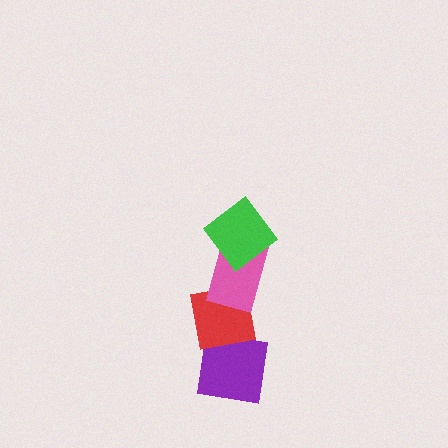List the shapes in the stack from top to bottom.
From top to bottom: the green diamond, the pink rectangle, the red square, the purple square.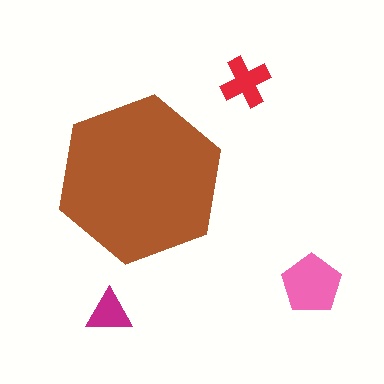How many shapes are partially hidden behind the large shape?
0 shapes are partially hidden.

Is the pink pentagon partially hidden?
No, the pink pentagon is fully visible.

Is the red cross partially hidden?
No, the red cross is fully visible.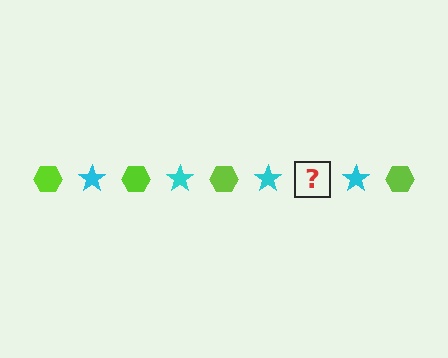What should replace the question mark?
The question mark should be replaced with a lime hexagon.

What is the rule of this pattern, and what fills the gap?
The rule is that the pattern alternates between lime hexagon and cyan star. The gap should be filled with a lime hexagon.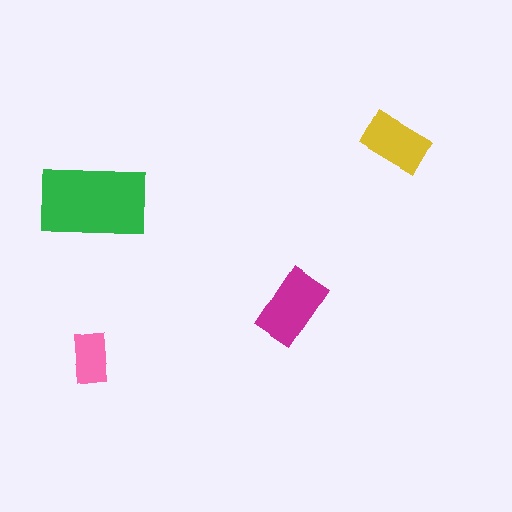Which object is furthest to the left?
The green rectangle is leftmost.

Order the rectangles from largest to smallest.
the green one, the magenta one, the yellow one, the pink one.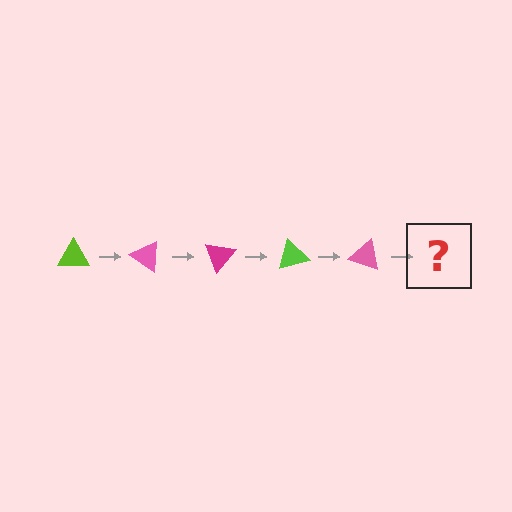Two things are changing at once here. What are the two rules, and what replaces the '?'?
The two rules are that it rotates 35 degrees each step and the color cycles through lime, pink, and magenta. The '?' should be a magenta triangle, rotated 175 degrees from the start.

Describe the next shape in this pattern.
It should be a magenta triangle, rotated 175 degrees from the start.